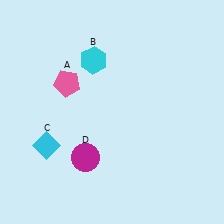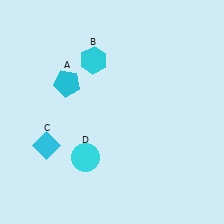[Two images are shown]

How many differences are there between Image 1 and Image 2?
There are 2 differences between the two images.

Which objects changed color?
A changed from pink to cyan. D changed from magenta to cyan.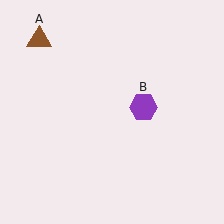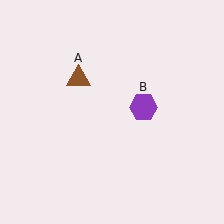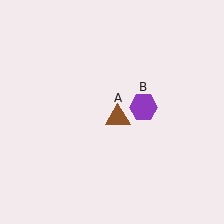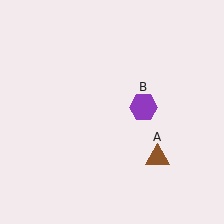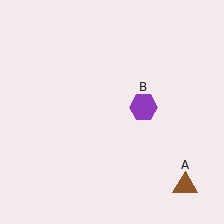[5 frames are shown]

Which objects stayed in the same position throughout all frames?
Purple hexagon (object B) remained stationary.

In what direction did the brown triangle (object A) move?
The brown triangle (object A) moved down and to the right.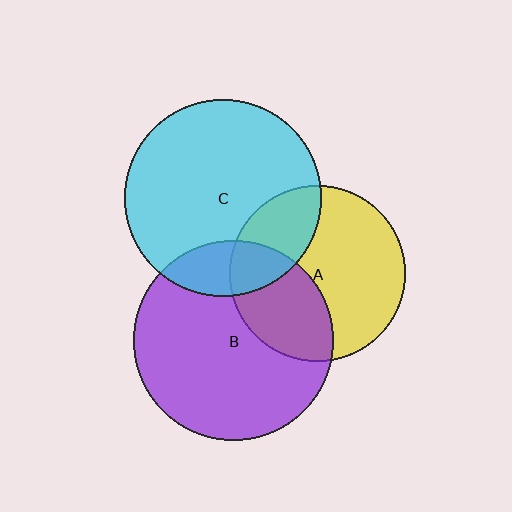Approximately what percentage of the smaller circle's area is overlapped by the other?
Approximately 15%.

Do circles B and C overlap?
Yes.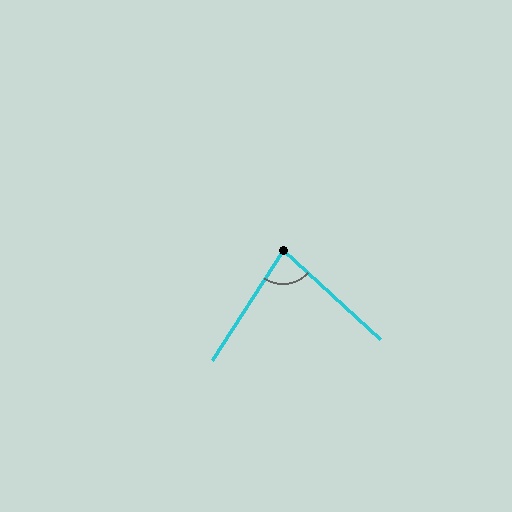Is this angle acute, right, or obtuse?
It is acute.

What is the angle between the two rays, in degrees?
Approximately 80 degrees.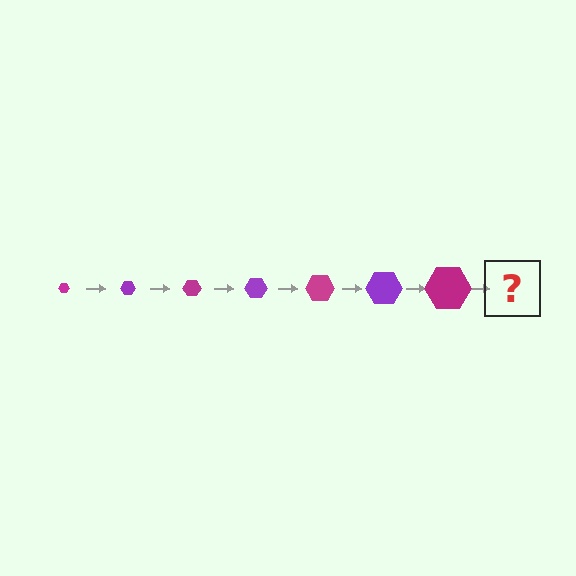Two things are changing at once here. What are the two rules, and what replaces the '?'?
The two rules are that the hexagon grows larger each step and the color cycles through magenta and purple. The '?' should be a purple hexagon, larger than the previous one.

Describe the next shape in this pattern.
It should be a purple hexagon, larger than the previous one.